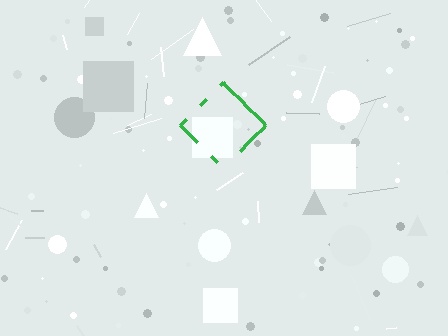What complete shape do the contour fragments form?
The contour fragments form a diamond.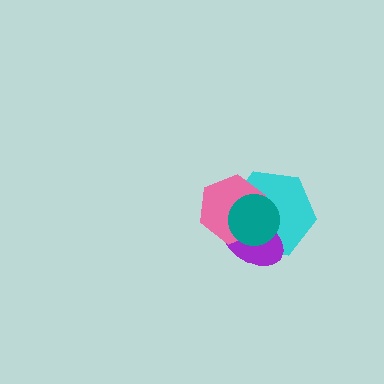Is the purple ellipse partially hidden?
Yes, it is partially covered by another shape.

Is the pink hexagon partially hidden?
Yes, it is partially covered by another shape.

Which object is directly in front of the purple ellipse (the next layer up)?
The pink hexagon is directly in front of the purple ellipse.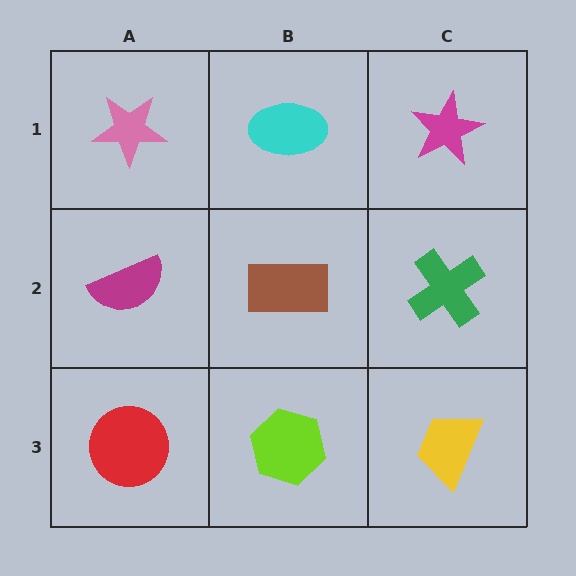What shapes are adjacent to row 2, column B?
A cyan ellipse (row 1, column B), a lime hexagon (row 3, column B), a magenta semicircle (row 2, column A), a green cross (row 2, column C).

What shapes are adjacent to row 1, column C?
A green cross (row 2, column C), a cyan ellipse (row 1, column B).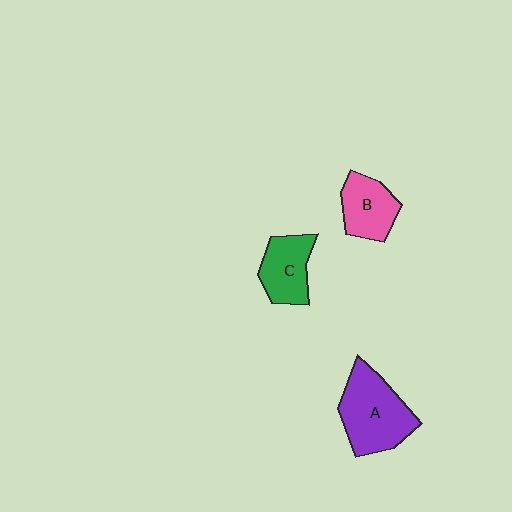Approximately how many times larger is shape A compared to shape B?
Approximately 1.6 times.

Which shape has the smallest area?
Shape B (pink).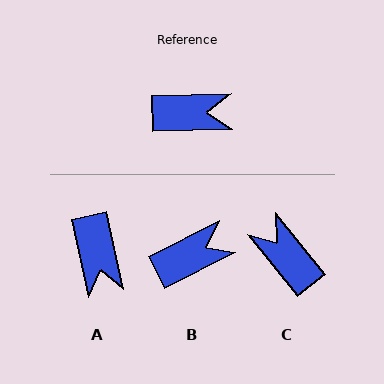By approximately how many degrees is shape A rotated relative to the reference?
Approximately 79 degrees clockwise.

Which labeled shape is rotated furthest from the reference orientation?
C, about 128 degrees away.